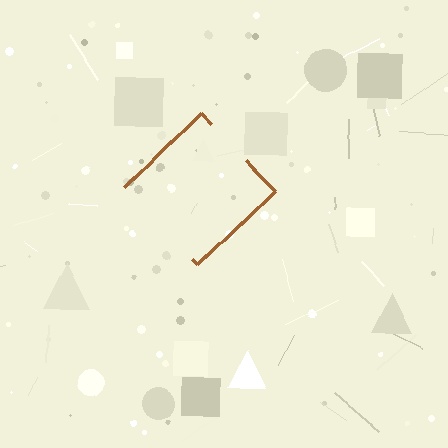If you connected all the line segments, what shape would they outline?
They would outline a diamond.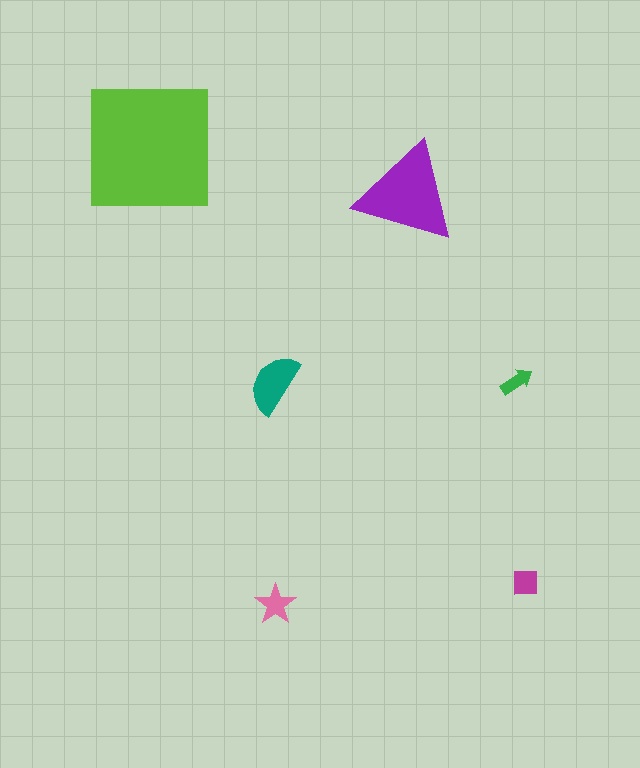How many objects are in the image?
There are 6 objects in the image.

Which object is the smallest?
The green arrow.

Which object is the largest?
The lime square.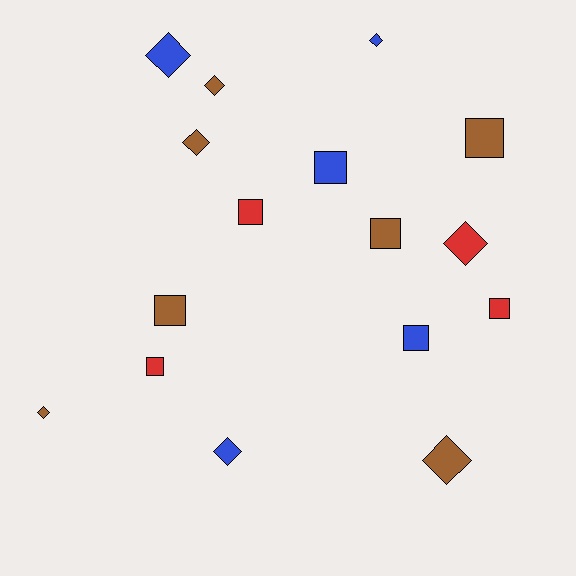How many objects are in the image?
There are 16 objects.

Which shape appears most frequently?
Diamond, with 8 objects.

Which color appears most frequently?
Brown, with 7 objects.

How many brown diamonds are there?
There are 4 brown diamonds.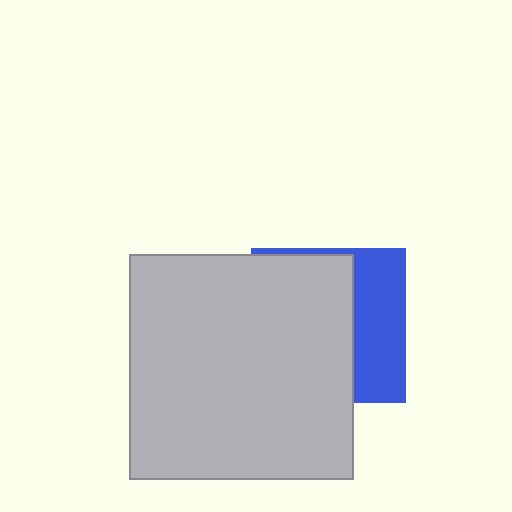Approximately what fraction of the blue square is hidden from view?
Roughly 64% of the blue square is hidden behind the light gray square.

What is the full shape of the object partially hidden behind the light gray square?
The partially hidden object is a blue square.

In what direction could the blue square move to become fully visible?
The blue square could move right. That would shift it out from behind the light gray square entirely.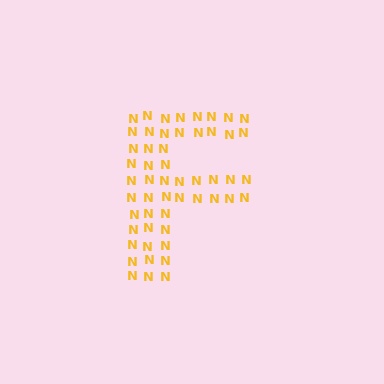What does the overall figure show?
The overall figure shows the letter F.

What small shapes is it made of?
It is made of small letter N's.